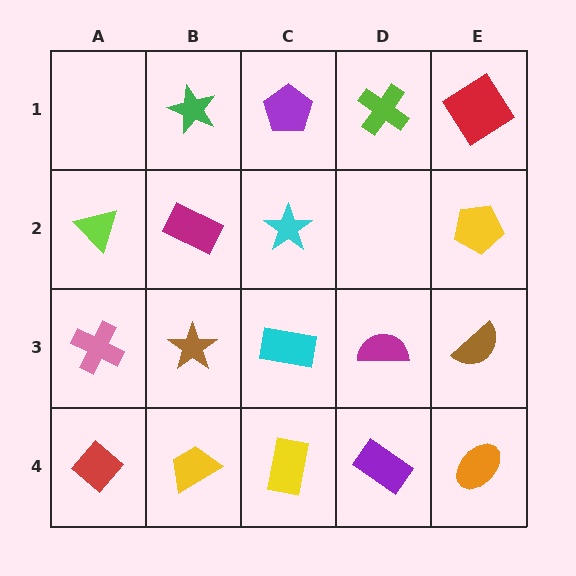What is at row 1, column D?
A lime cross.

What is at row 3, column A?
A pink cross.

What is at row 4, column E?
An orange ellipse.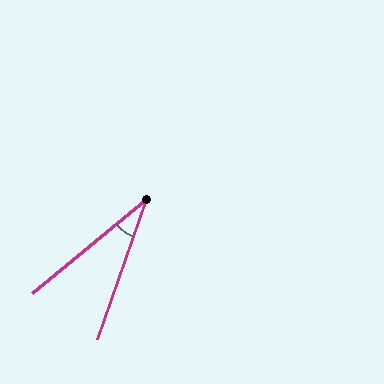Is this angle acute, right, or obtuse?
It is acute.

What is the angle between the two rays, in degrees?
Approximately 31 degrees.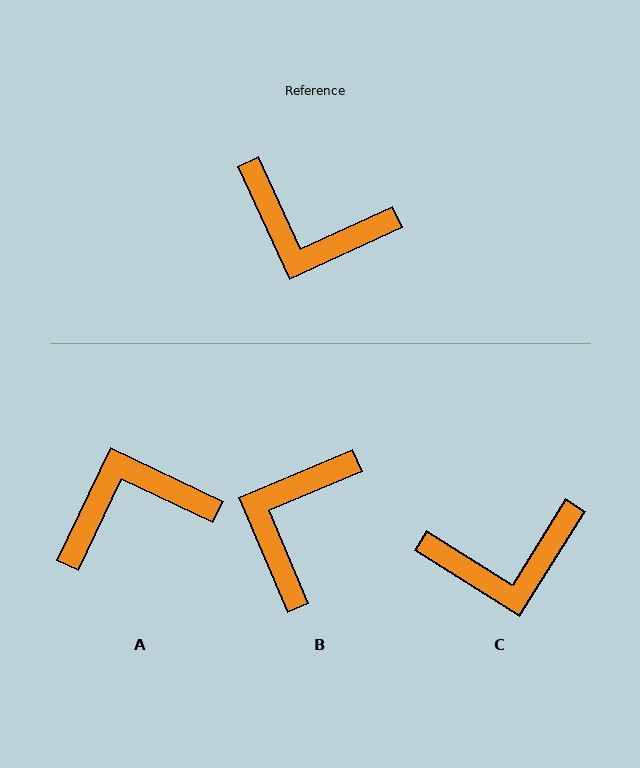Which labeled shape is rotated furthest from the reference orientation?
A, about 140 degrees away.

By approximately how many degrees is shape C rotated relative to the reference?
Approximately 33 degrees counter-clockwise.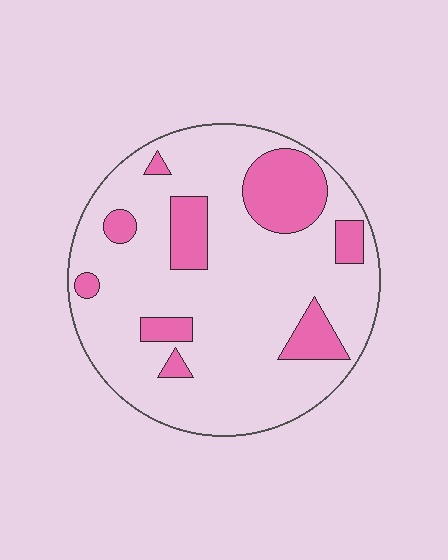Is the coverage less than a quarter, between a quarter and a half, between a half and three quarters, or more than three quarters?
Less than a quarter.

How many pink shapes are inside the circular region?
9.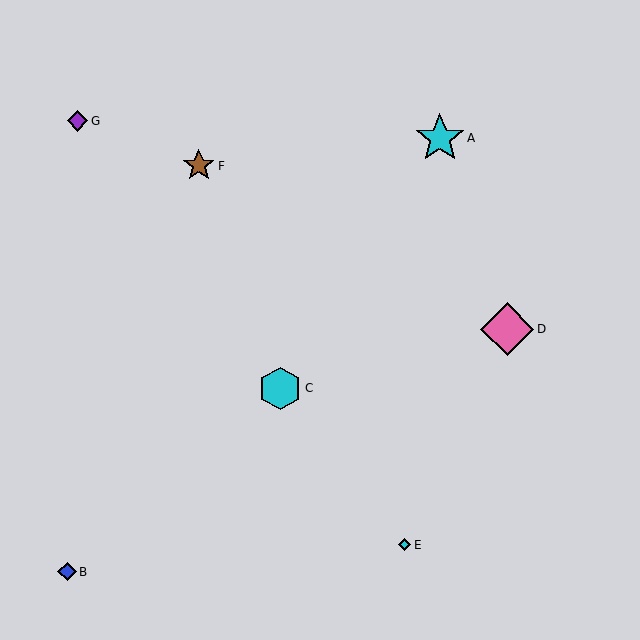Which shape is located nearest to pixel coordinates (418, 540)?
The cyan diamond (labeled E) at (405, 545) is nearest to that location.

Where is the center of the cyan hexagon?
The center of the cyan hexagon is at (280, 389).